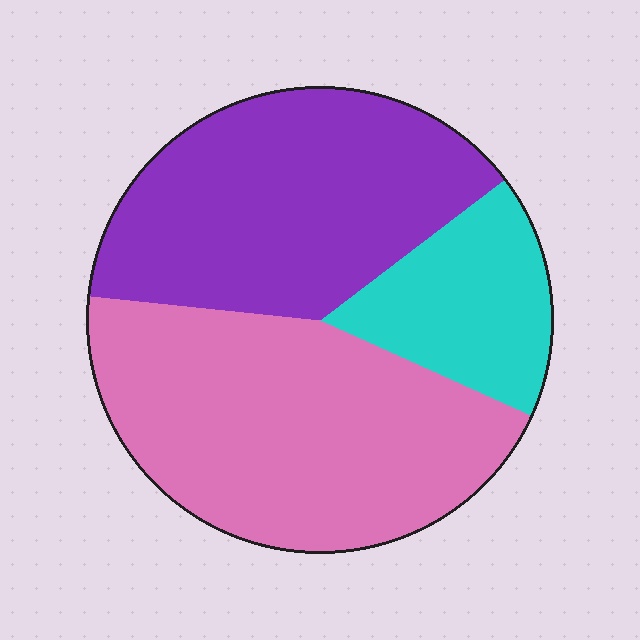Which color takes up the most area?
Pink, at roughly 45%.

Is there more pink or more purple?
Pink.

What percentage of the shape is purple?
Purple takes up about three eighths (3/8) of the shape.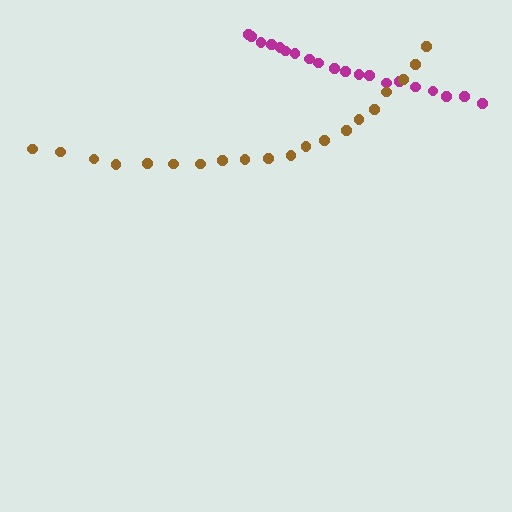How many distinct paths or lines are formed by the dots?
There are 2 distinct paths.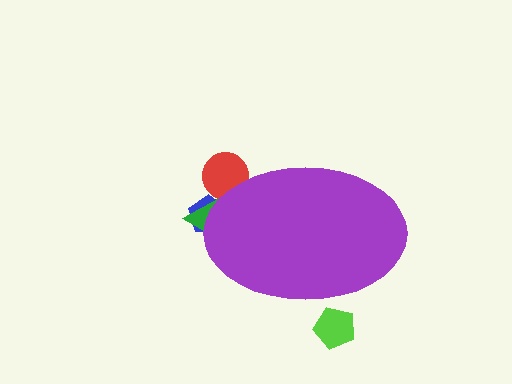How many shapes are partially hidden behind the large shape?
4 shapes are partially hidden.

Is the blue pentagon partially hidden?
Yes, the blue pentagon is partially hidden behind the purple ellipse.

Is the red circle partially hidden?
Yes, the red circle is partially hidden behind the purple ellipse.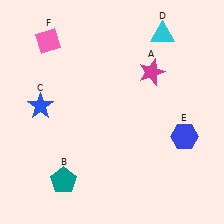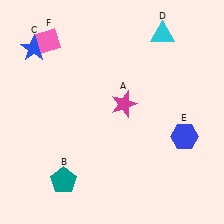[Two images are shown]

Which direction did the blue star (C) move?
The blue star (C) moved up.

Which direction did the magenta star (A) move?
The magenta star (A) moved down.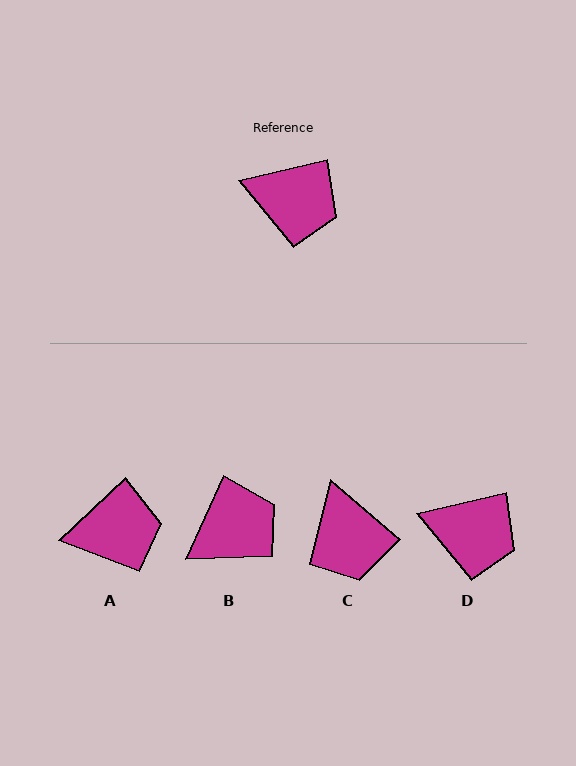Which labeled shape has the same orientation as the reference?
D.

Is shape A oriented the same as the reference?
No, it is off by about 30 degrees.